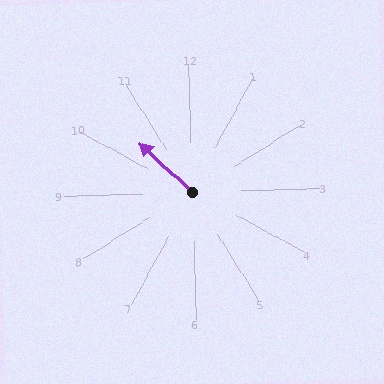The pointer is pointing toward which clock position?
Roughly 10 o'clock.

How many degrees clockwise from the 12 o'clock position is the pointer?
Approximately 315 degrees.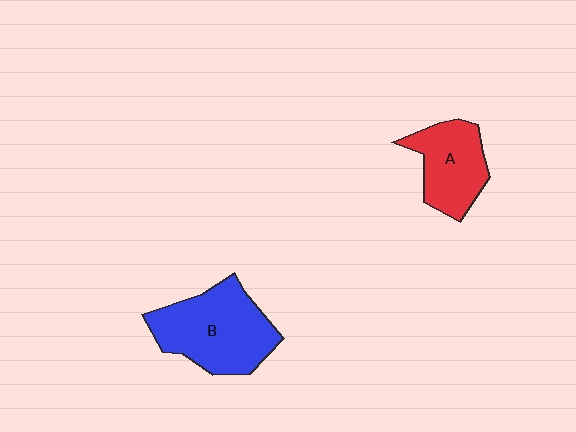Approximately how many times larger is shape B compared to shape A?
Approximately 1.5 times.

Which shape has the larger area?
Shape B (blue).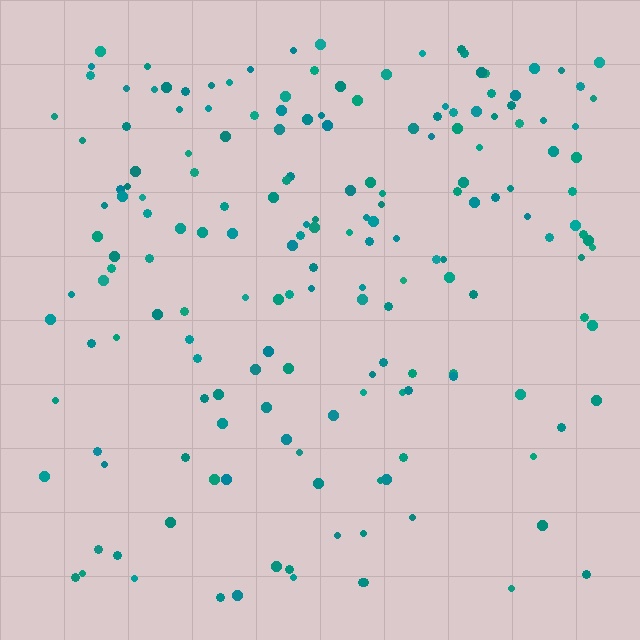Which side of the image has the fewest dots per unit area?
The bottom.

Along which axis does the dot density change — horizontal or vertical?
Vertical.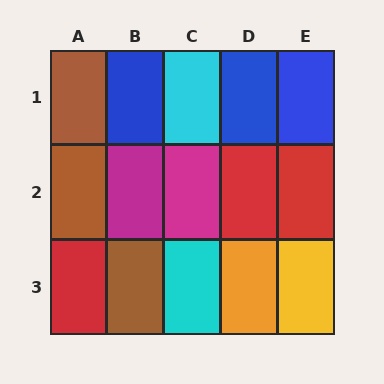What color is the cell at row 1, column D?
Blue.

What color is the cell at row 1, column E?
Blue.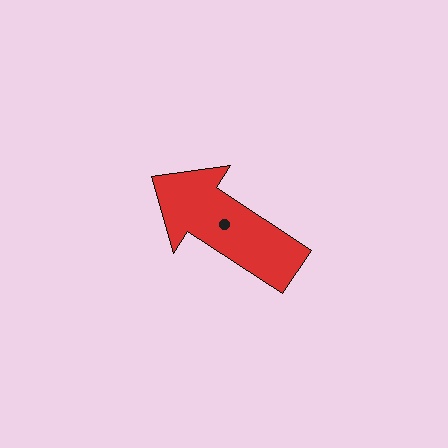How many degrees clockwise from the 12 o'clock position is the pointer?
Approximately 303 degrees.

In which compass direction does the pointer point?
Northwest.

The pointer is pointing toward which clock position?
Roughly 10 o'clock.